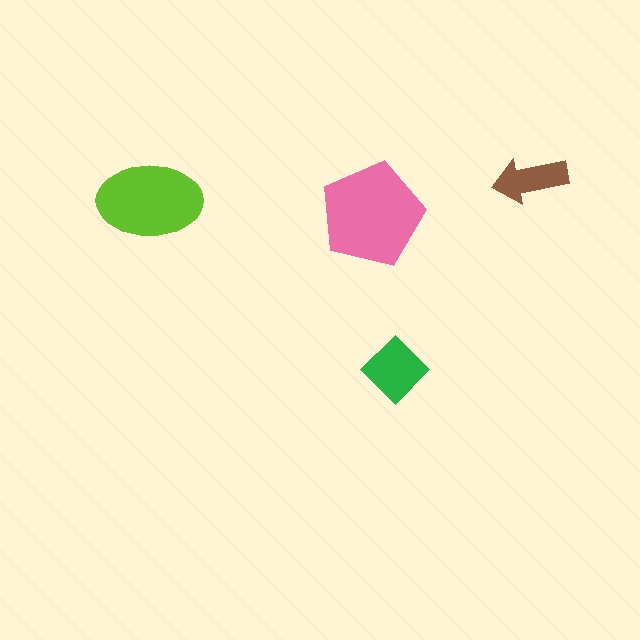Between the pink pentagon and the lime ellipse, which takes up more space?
The pink pentagon.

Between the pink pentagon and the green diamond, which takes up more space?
The pink pentagon.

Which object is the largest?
The pink pentagon.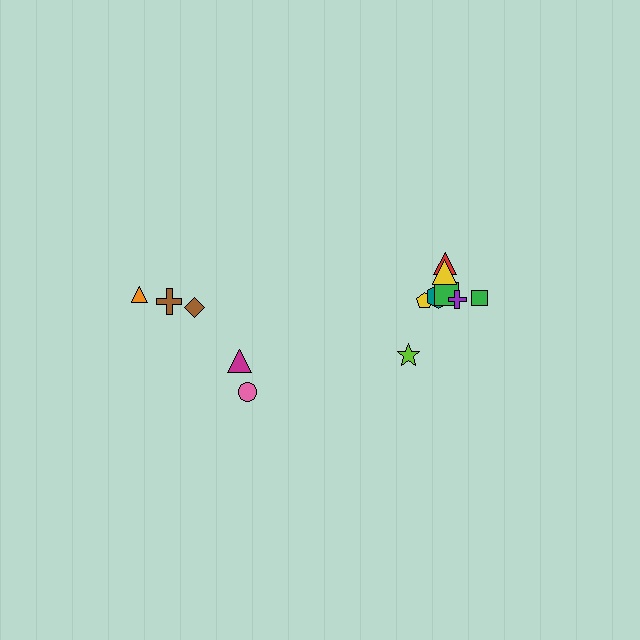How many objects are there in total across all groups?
There are 13 objects.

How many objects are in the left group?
There are 5 objects.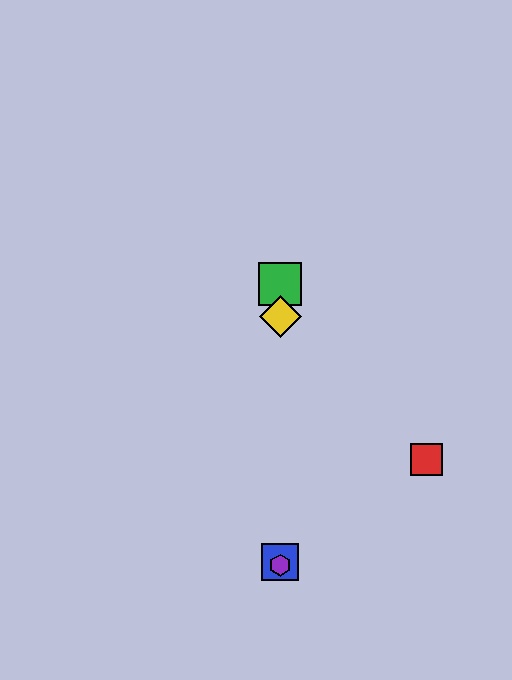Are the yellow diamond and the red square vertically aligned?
No, the yellow diamond is at x≈280 and the red square is at x≈427.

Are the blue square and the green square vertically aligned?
Yes, both are at x≈280.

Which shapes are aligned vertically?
The blue square, the green square, the yellow diamond, the purple hexagon are aligned vertically.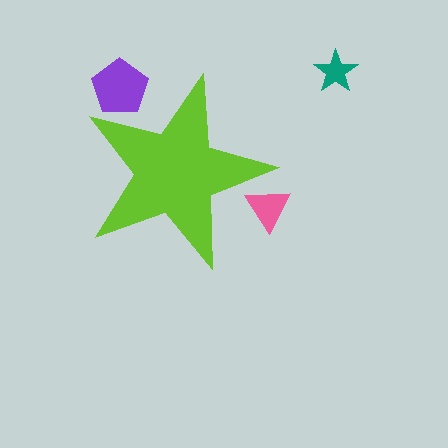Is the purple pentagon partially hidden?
Yes, the purple pentagon is partially hidden behind the lime star.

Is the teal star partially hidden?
No, the teal star is fully visible.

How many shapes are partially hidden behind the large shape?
2 shapes are partially hidden.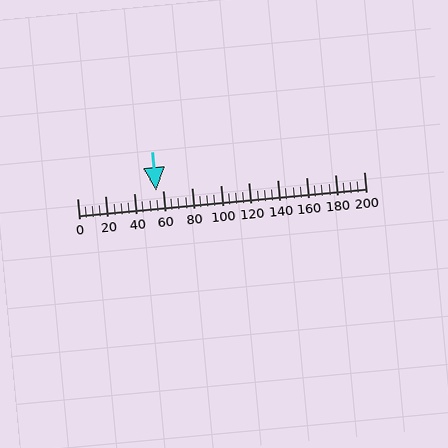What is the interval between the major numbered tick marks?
The major tick marks are spaced 20 units apart.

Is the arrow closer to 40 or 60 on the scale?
The arrow is closer to 60.